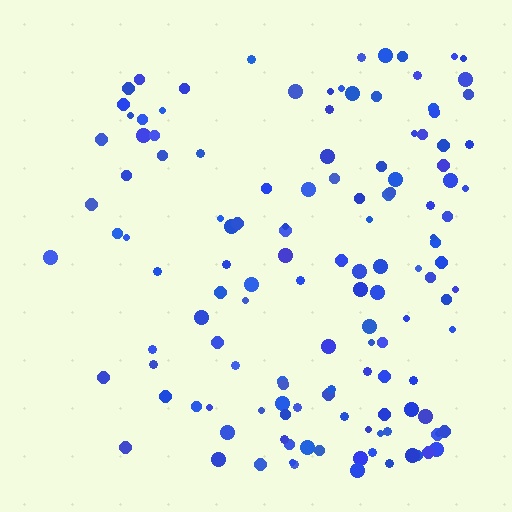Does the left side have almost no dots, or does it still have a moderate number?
Still a moderate number, just noticeably fewer than the right.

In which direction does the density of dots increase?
From left to right, with the right side densest.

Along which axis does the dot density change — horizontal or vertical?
Horizontal.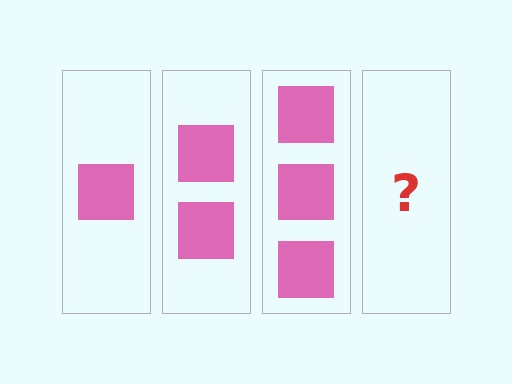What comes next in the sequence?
The next element should be 4 squares.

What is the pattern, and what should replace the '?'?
The pattern is that each step adds one more square. The '?' should be 4 squares.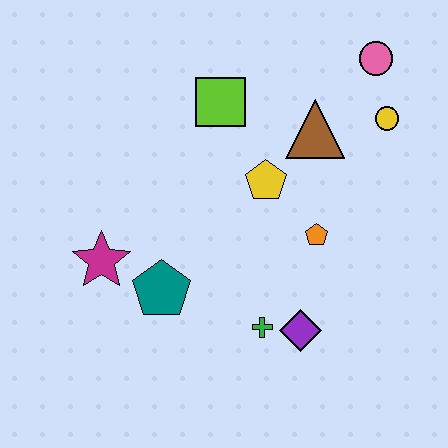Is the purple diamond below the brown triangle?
Yes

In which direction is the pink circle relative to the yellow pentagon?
The pink circle is above the yellow pentagon.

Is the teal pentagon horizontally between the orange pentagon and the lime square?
No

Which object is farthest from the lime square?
The purple diamond is farthest from the lime square.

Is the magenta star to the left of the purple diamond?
Yes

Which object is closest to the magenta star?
The teal pentagon is closest to the magenta star.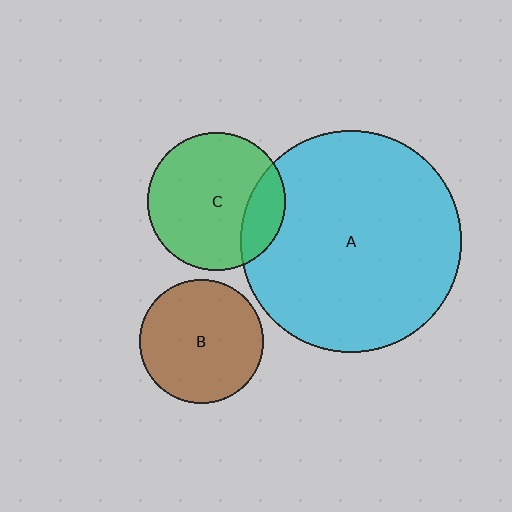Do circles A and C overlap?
Yes.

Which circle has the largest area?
Circle A (cyan).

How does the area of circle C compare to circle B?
Approximately 1.2 times.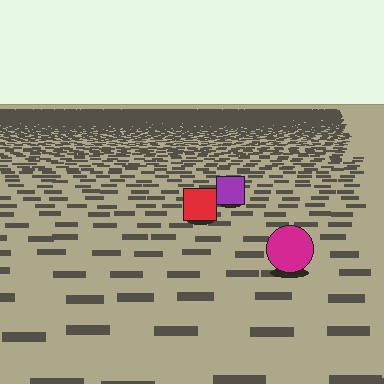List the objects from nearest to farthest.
From nearest to farthest: the magenta circle, the red square, the purple square.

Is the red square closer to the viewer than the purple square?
Yes. The red square is closer — you can tell from the texture gradient: the ground texture is coarser near it.